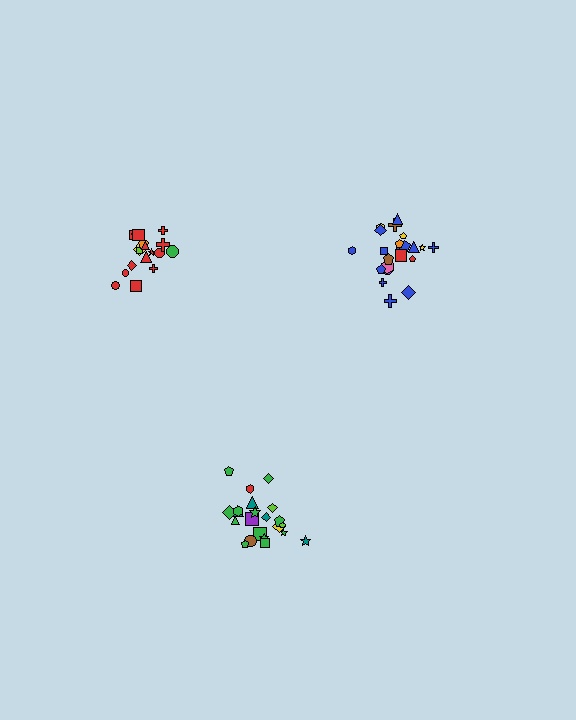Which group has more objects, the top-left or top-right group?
The top-right group.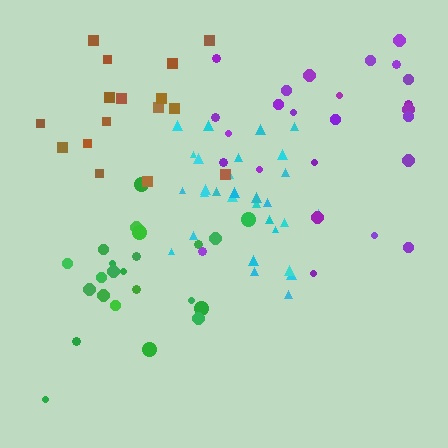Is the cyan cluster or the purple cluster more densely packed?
Cyan.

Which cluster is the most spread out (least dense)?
Purple.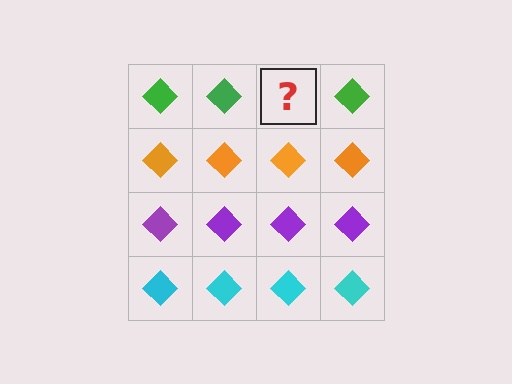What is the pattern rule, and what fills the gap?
The rule is that each row has a consistent color. The gap should be filled with a green diamond.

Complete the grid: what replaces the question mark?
The question mark should be replaced with a green diamond.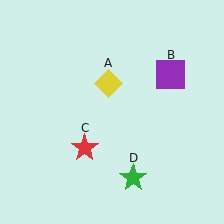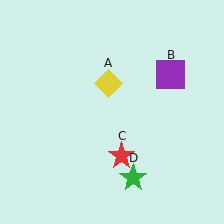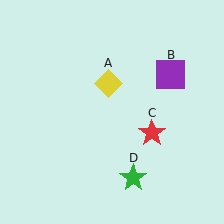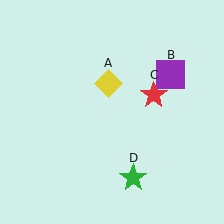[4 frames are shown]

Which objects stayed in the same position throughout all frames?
Yellow diamond (object A) and purple square (object B) and green star (object D) remained stationary.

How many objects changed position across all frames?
1 object changed position: red star (object C).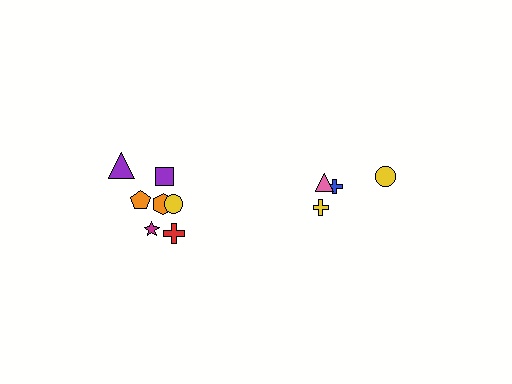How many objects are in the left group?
There are 7 objects.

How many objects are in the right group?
There are 4 objects.